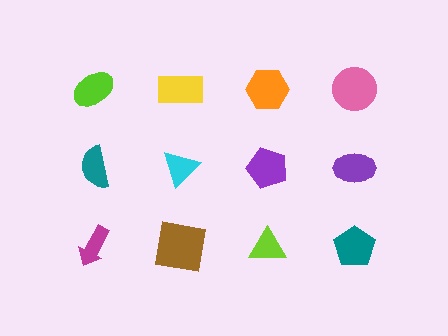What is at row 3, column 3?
A lime triangle.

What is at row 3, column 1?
A magenta arrow.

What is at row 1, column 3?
An orange hexagon.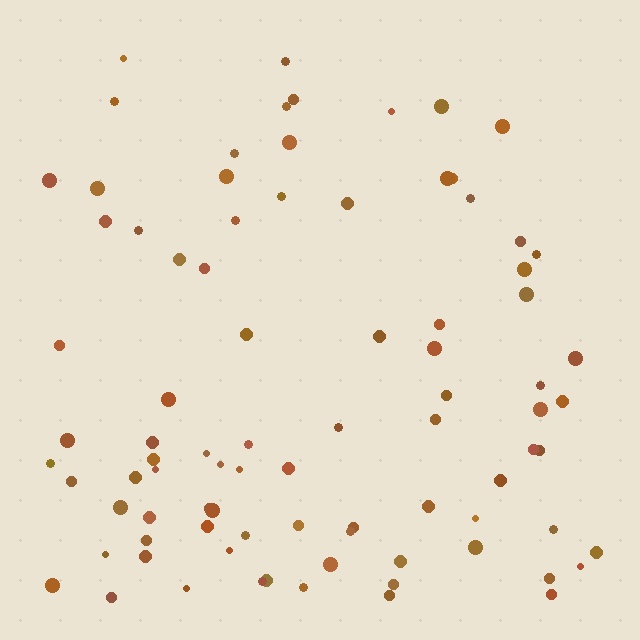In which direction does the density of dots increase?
From top to bottom, with the bottom side densest.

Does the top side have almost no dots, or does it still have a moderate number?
Still a moderate number, just noticeably fewer than the bottom.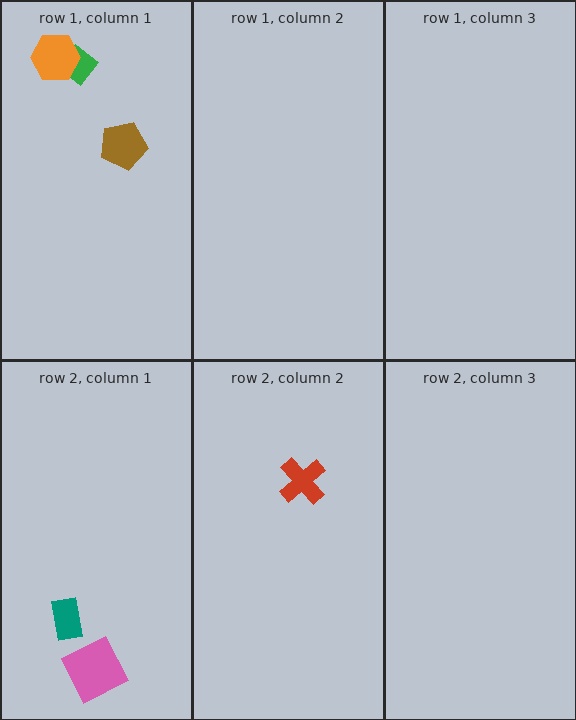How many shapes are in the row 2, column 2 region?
1.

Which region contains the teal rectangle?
The row 2, column 1 region.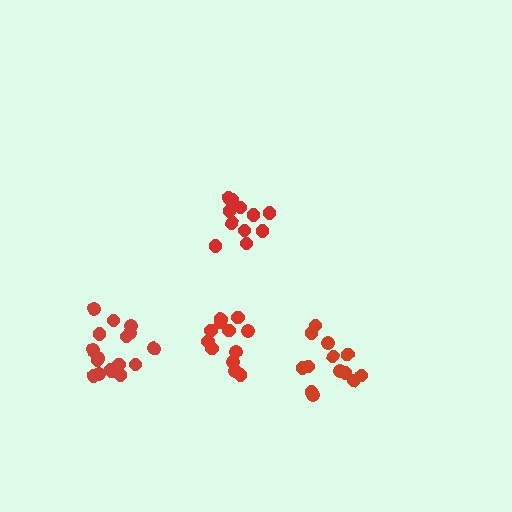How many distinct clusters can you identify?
There are 4 distinct clusters.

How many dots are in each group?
Group 1: 12 dots, Group 2: 11 dots, Group 3: 13 dots, Group 4: 17 dots (53 total).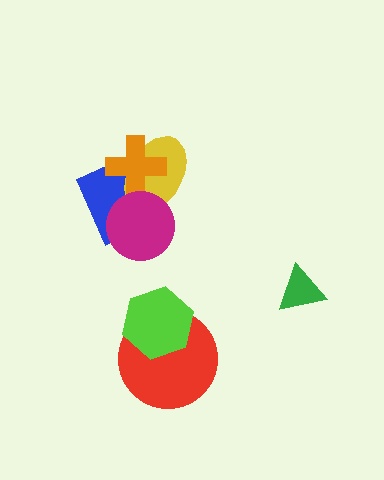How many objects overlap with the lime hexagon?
1 object overlaps with the lime hexagon.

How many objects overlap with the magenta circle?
2 objects overlap with the magenta circle.